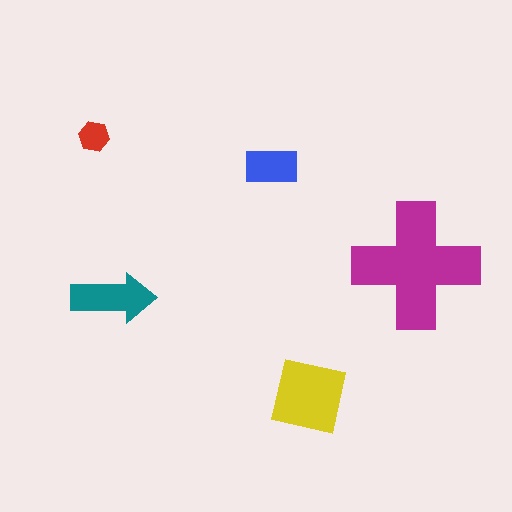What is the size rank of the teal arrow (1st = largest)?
3rd.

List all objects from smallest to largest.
The red hexagon, the blue rectangle, the teal arrow, the yellow square, the magenta cross.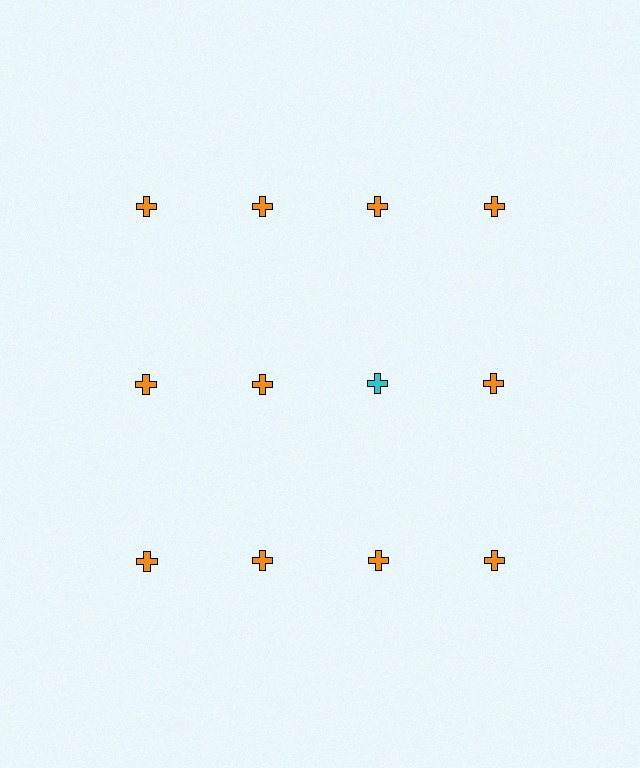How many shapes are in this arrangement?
There are 12 shapes arranged in a grid pattern.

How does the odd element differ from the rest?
It has a different color: cyan instead of orange.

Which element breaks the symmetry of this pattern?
The cyan cross in the second row, center column breaks the symmetry. All other shapes are orange crosses.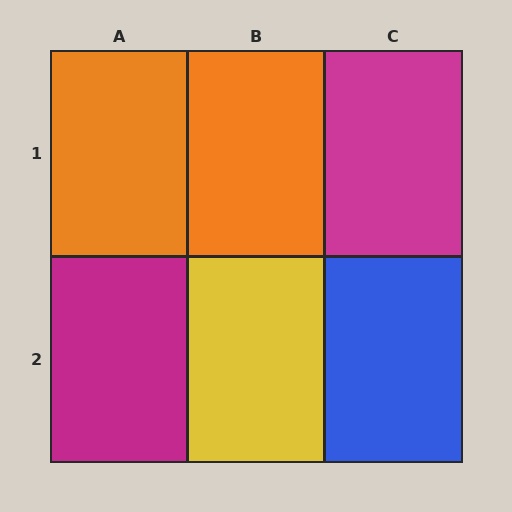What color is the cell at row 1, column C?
Magenta.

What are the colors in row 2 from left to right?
Magenta, yellow, blue.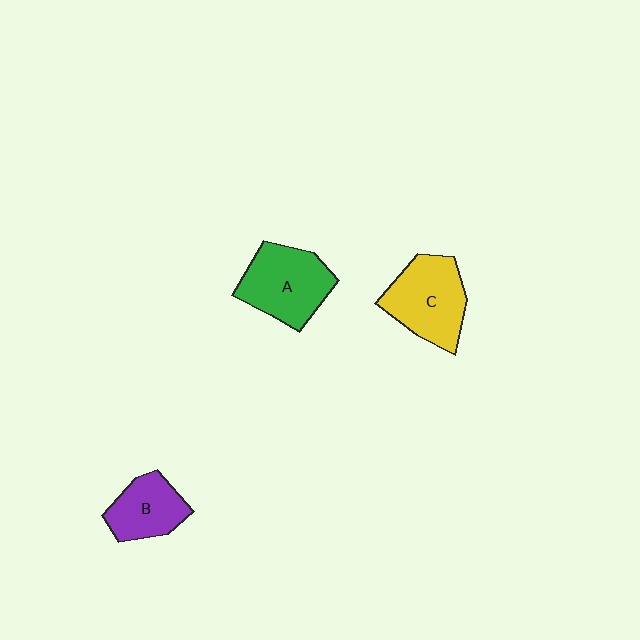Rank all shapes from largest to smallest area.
From largest to smallest: C (yellow), A (green), B (purple).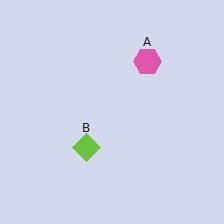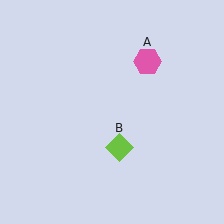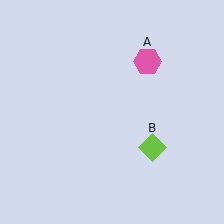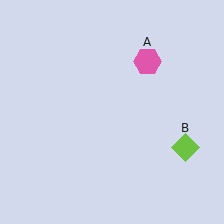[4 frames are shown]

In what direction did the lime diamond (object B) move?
The lime diamond (object B) moved right.